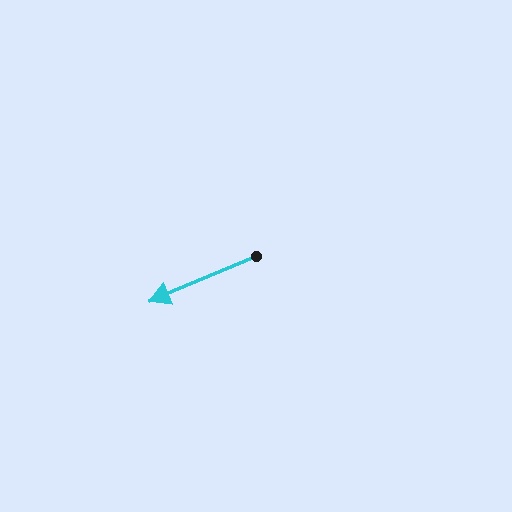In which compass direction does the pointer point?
Southwest.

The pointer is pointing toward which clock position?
Roughly 8 o'clock.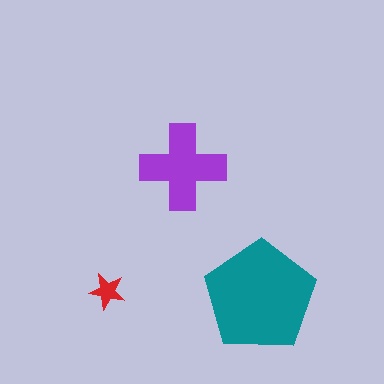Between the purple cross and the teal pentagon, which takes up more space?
The teal pentagon.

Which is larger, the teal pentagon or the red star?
The teal pentagon.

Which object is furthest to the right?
The teal pentagon is rightmost.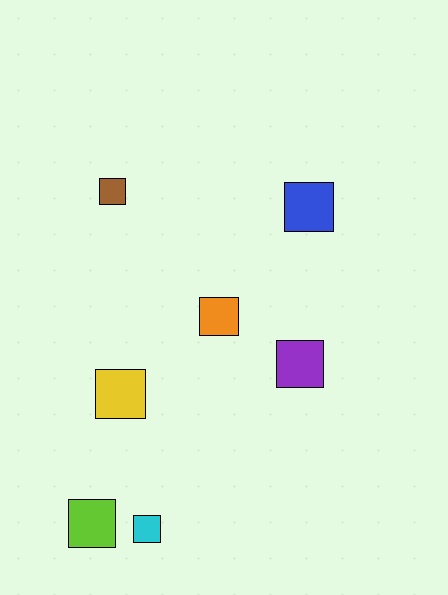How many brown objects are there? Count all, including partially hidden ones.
There is 1 brown object.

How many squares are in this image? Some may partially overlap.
There are 7 squares.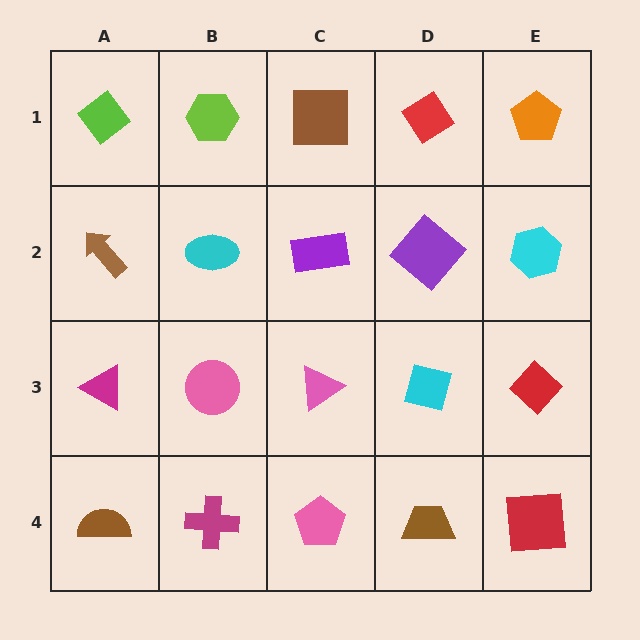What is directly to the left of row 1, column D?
A brown square.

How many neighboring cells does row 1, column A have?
2.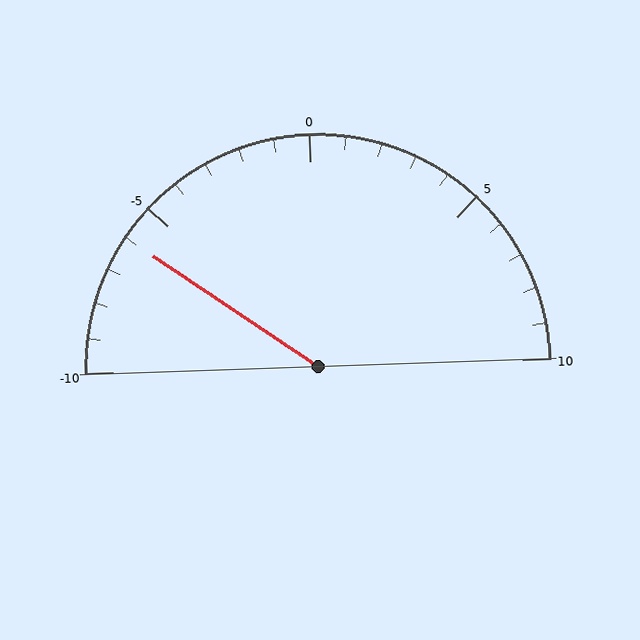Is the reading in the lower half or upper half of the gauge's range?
The reading is in the lower half of the range (-10 to 10).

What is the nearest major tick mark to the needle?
The nearest major tick mark is -5.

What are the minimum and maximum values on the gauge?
The gauge ranges from -10 to 10.